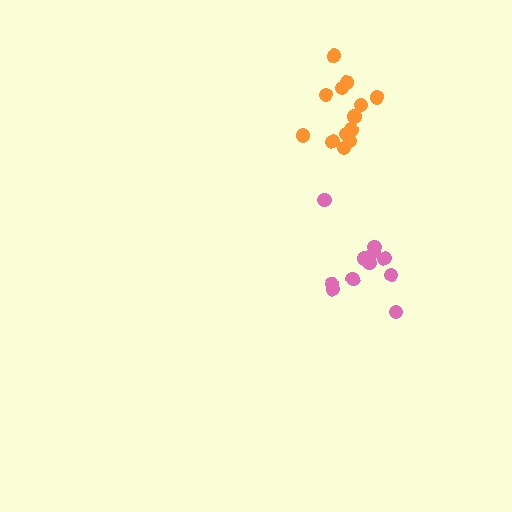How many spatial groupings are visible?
There are 2 spatial groupings.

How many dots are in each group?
Group 1: 13 dots, Group 2: 11 dots (24 total).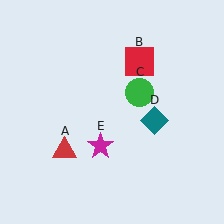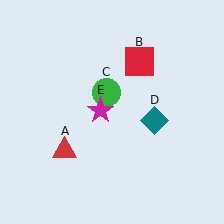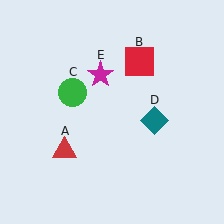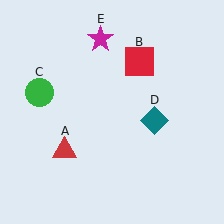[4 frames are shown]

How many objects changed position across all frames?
2 objects changed position: green circle (object C), magenta star (object E).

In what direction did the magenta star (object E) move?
The magenta star (object E) moved up.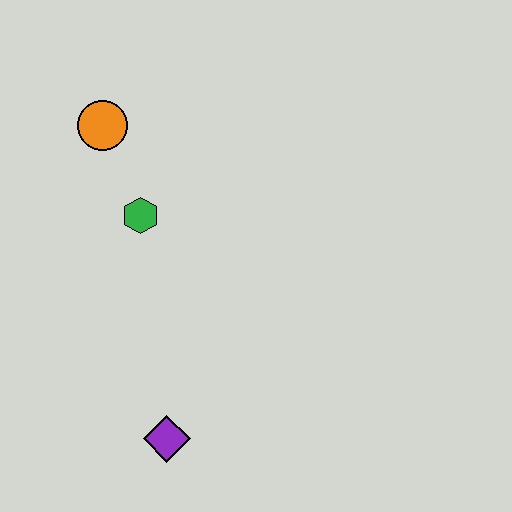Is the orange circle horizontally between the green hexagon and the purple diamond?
No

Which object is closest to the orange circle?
The green hexagon is closest to the orange circle.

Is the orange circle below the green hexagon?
No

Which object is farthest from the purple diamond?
The orange circle is farthest from the purple diamond.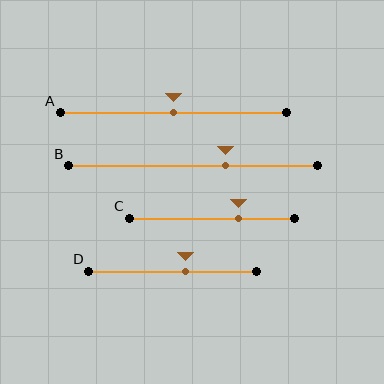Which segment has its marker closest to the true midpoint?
Segment A has its marker closest to the true midpoint.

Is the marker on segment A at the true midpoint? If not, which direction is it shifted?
Yes, the marker on segment A is at the true midpoint.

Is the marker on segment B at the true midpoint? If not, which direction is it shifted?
No, the marker on segment B is shifted to the right by about 13% of the segment length.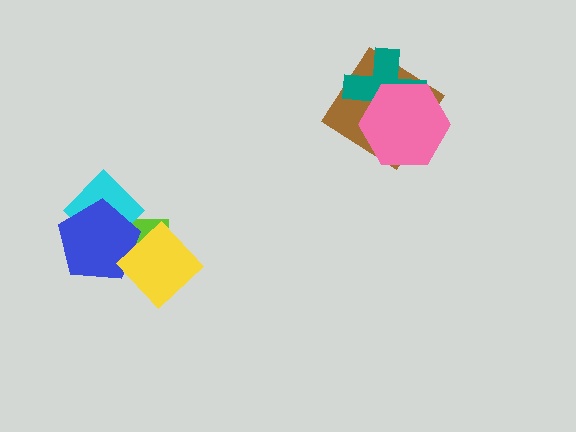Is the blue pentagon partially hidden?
Yes, it is partially covered by another shape.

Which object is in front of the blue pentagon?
The yellow diamond is in front of the blue pentagon.